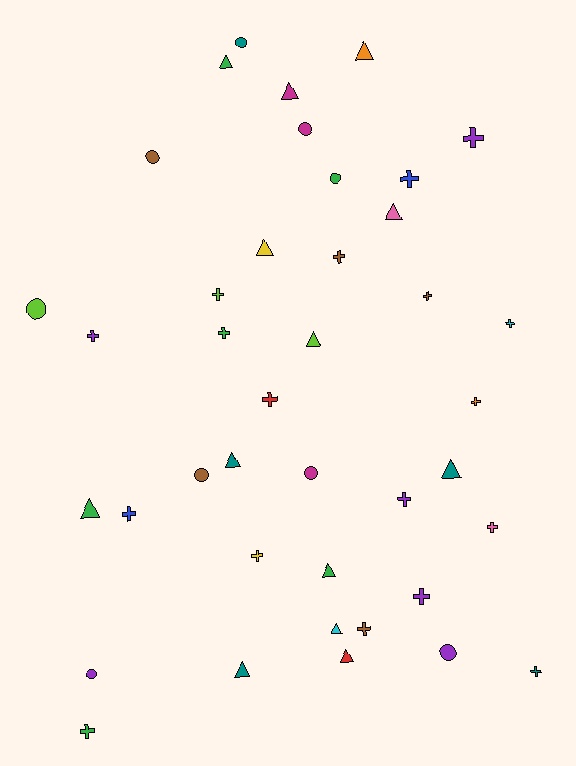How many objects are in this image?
There are 40 objects.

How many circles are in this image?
There are 9 circles.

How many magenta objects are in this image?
There are 3 magenta objects.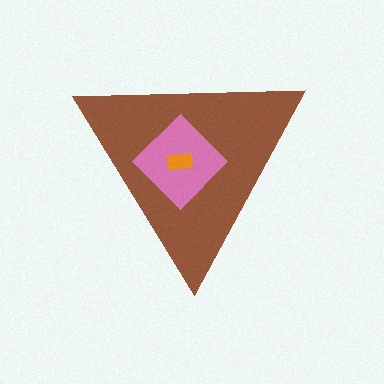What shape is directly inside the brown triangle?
The pink diamond.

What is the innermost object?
The orange rectangle.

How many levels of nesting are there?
3.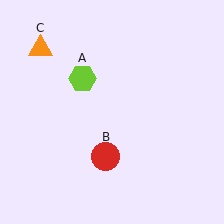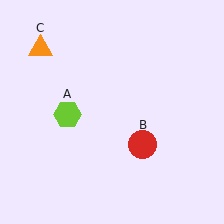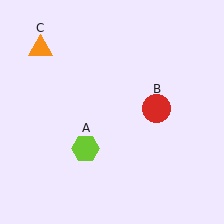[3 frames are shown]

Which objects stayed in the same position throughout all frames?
Orange triangle (object C) remained stationary.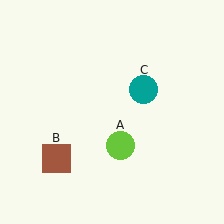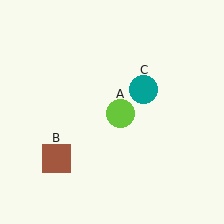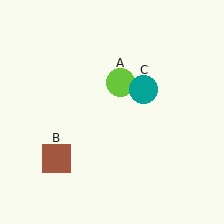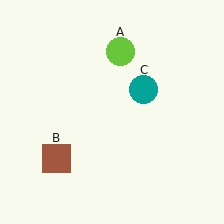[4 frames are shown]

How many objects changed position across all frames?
1 object changed position: lime circle (object A).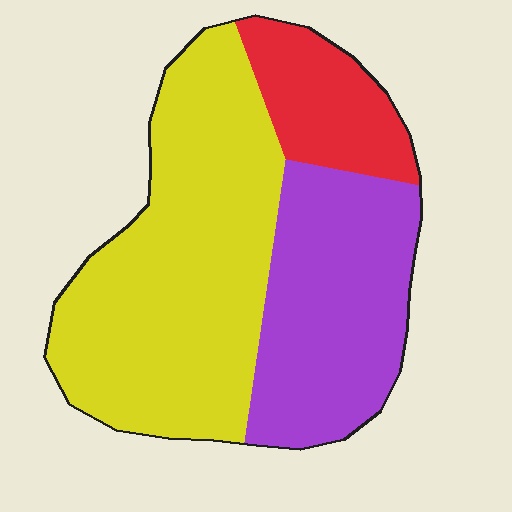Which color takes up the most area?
Yellow, at roughly 55%.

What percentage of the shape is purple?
Purple takes up between a quarter and a half of the shape.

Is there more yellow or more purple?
Yellow.